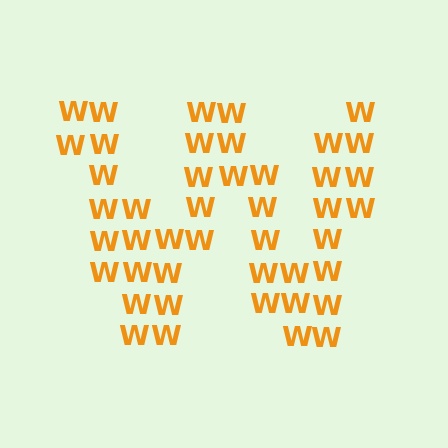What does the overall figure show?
The overall figure shows the letter W.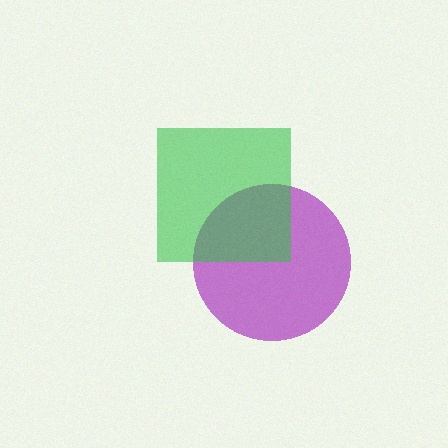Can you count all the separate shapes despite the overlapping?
Yes, there are 2 separate shapes.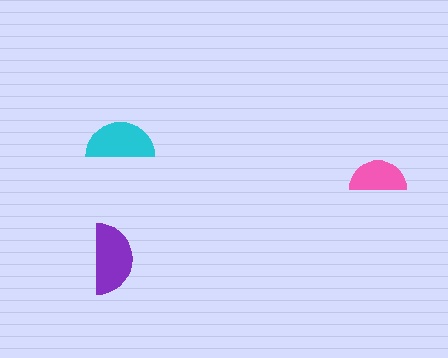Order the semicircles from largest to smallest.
the purple one, the cyan one, the pink one.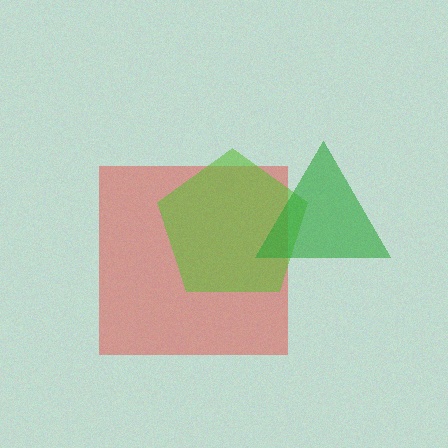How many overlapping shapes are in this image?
There are 3 overlapping shapes in the image.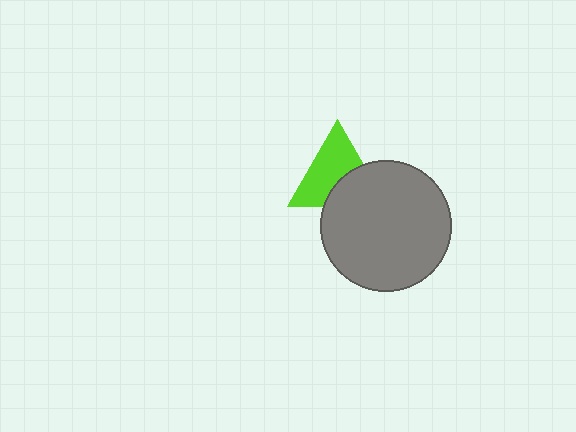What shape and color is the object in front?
The object in front is a gray circle.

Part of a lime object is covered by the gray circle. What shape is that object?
It is a triangle.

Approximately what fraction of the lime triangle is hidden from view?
Roughly 38% of the lime triangle is hidden behind the gray circle.